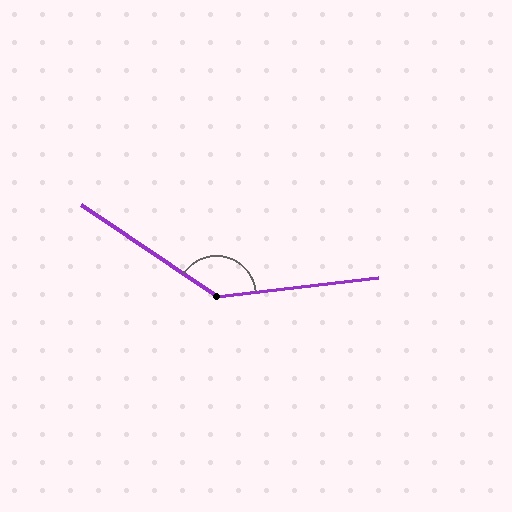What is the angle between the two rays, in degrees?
Approximately 140 degrees.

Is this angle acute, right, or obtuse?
It is obtuse.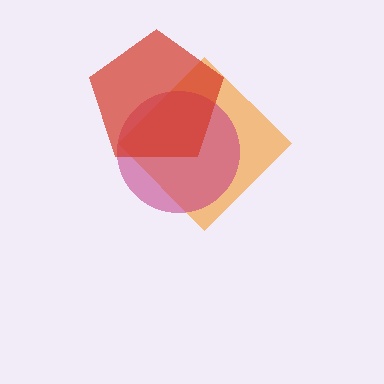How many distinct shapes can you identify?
There are 3 distinct shapes: an orange diamond, a magenta circle, a red pentagon.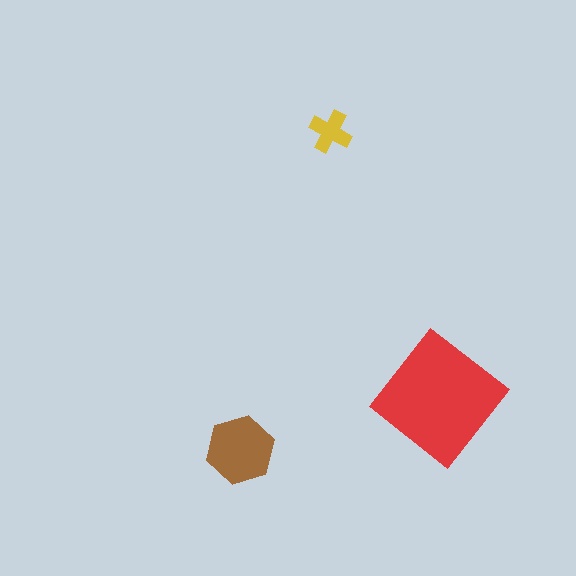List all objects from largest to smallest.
The red diamond, the brown hexagon, the yellow cross.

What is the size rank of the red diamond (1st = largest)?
1st.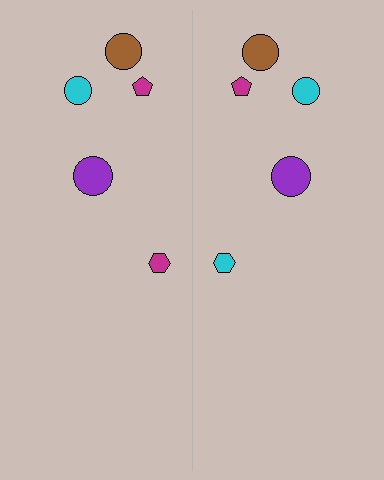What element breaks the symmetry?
The cyan hexagon on the right side breaks the symmetry — its mirror counterpart is magenta.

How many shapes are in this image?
There are 10 shapes in this image.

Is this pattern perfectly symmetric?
No, the pattern is not perfectly symmetric. The cyan hexagon on the right side breaks the symmetry — its mirror counterpart is magenta.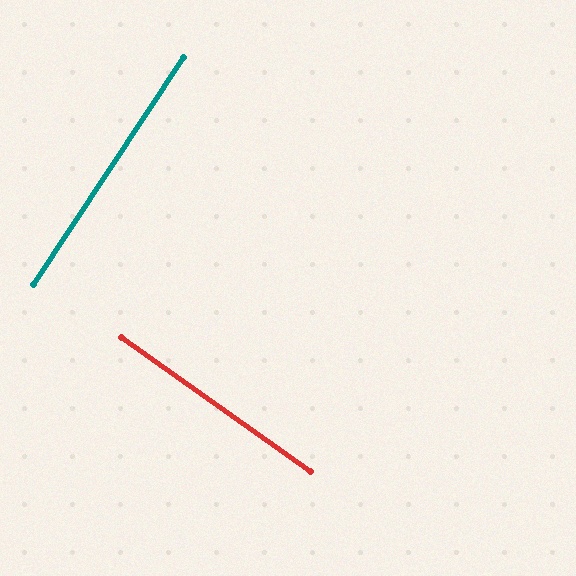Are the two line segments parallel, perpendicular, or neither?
Perpendicular — they meet at approximately 88°.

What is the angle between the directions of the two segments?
Approximately 88 degrees.